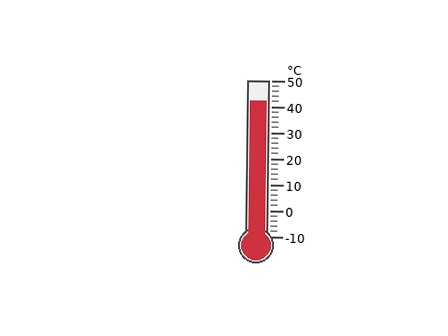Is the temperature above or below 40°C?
The temperature is above 40°C.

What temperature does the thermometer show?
The thermometer shows approximately 42°C.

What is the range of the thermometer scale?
The thermometer scale ranges from -10°C to 50°C.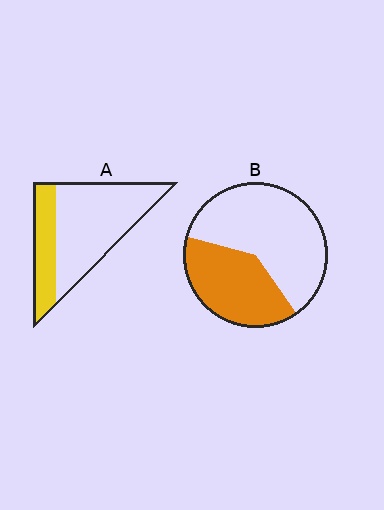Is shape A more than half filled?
No.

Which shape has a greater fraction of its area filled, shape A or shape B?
Shape B.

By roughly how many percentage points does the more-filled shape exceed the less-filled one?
By roughly 10 percentage points (B over A).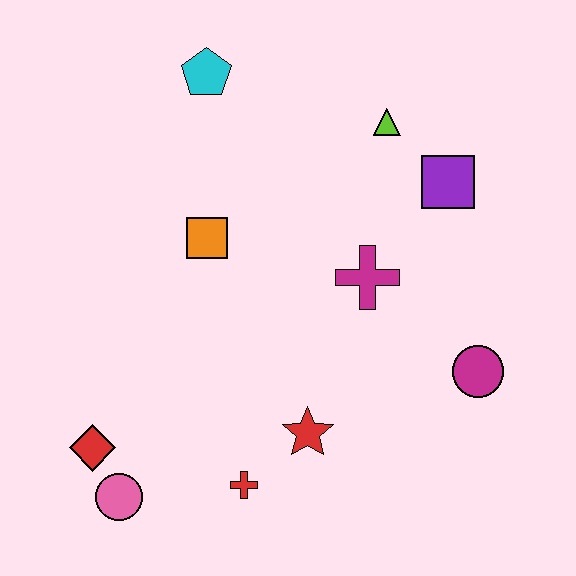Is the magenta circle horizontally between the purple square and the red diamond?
No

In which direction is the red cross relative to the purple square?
The red cross is below the purple square.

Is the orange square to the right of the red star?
No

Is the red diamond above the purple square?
No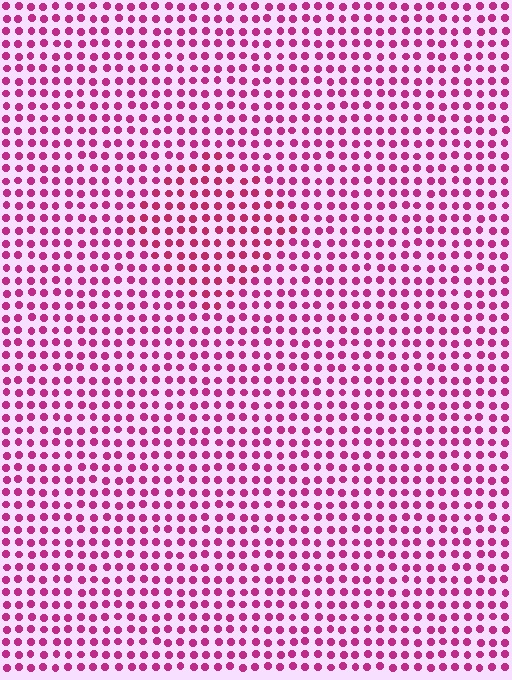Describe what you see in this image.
The image is filled with small magenta elements in a uniform arrangement. A diamond-shaped region is visible where the elements are tinted to a slightly different hue, forming a subtle color boundary.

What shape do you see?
I see a diamond.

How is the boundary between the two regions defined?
The boundary is defined purely by a slight shift in hue (about 13 degrees). Spacing, size, and orientation are identical on both sides.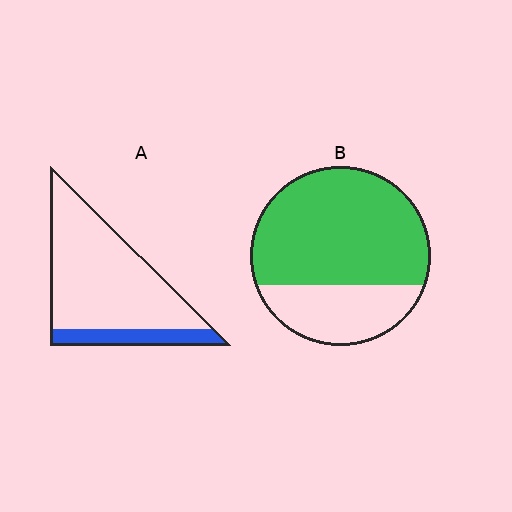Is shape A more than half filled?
No.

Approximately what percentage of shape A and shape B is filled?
A is approximately 20% and B is approximately 70%.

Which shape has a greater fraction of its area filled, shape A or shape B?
Shape B.